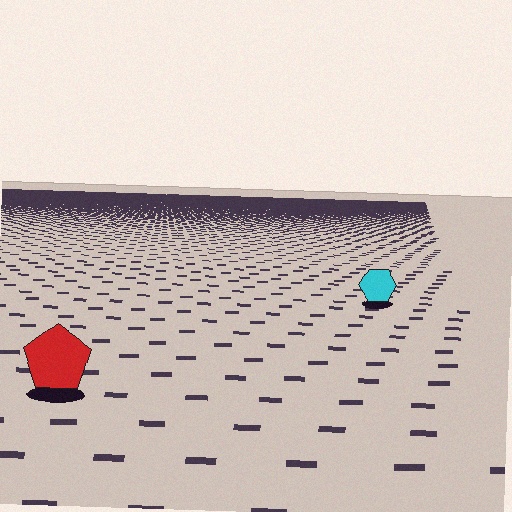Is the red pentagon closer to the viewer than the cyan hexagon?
Yes. The red pentagon is closer — you can tell from the texture gradient: the ground texture is coarser near it.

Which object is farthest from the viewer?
The cyan hexagon is farthest from the viewer. It appears smaller and the ground texture around it is denser.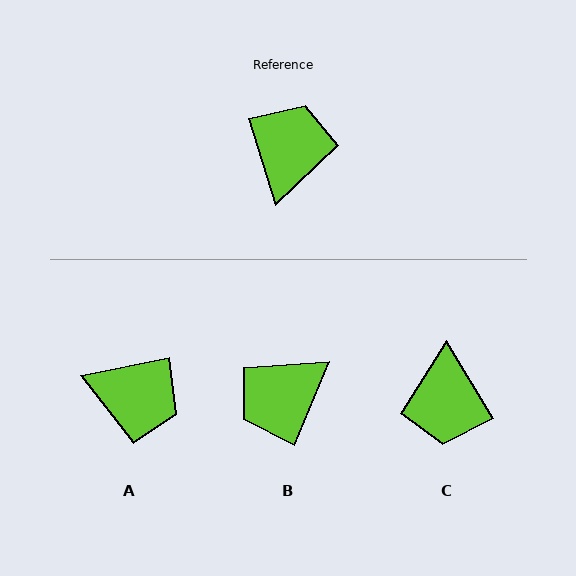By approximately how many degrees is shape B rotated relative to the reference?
Approximately 140 degrees counter-clockwise.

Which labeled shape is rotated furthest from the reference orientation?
C, about 166 degrees away.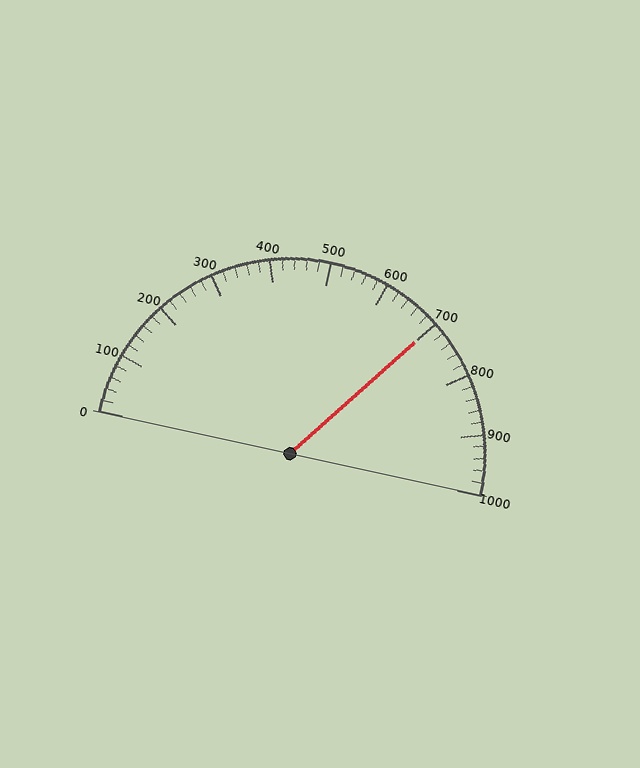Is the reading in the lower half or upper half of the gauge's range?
The reading is in the upper half of the range (0 to 1000).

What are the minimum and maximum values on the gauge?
The gauge ranges from 0 to 1000.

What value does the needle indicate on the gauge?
The needle indicates approximately 700.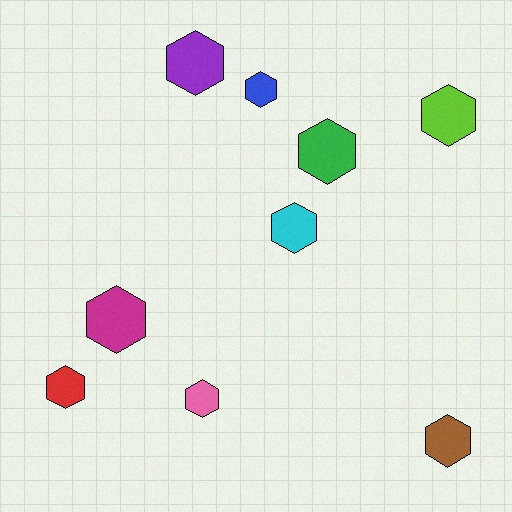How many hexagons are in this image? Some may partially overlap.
There are 9 hexagons.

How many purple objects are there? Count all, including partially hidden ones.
There is 1 purple object.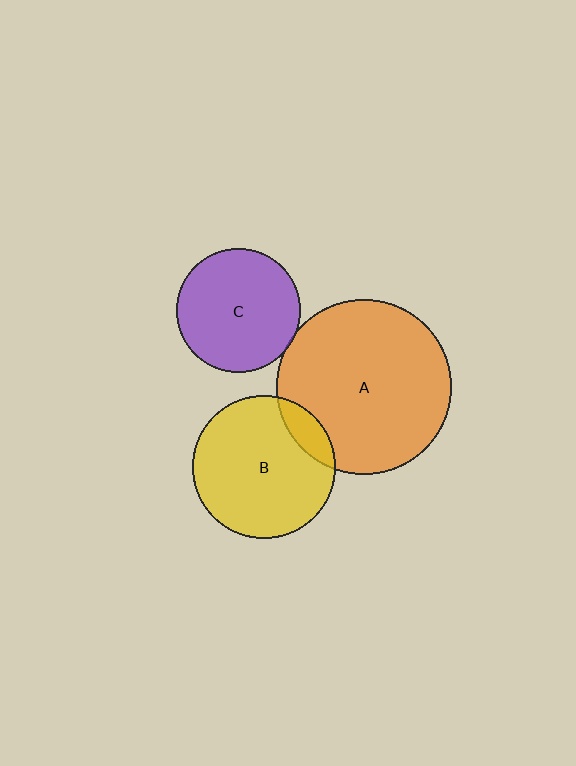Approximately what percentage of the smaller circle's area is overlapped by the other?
Approximately 5%.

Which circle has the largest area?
Circle A (orange).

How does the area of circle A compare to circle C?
Approximately 2.0 times.